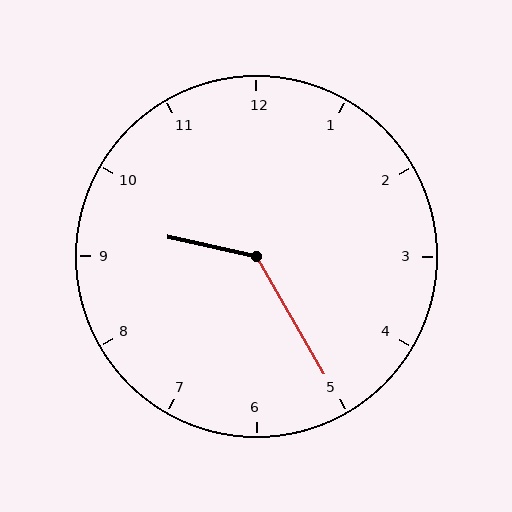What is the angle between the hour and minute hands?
Approximately 132 degrees.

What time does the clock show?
9:25.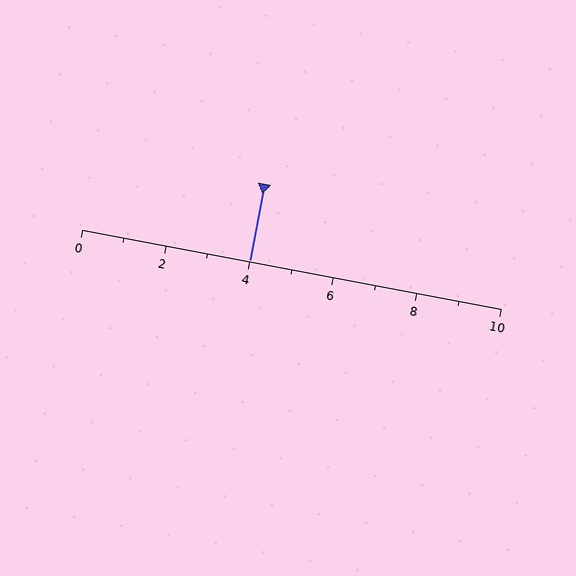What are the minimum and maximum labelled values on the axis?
The axis runs from 0 to 10.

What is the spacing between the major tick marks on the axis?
The major ticks are spaced 2 apart.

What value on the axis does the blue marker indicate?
The marker indicates approximately 4.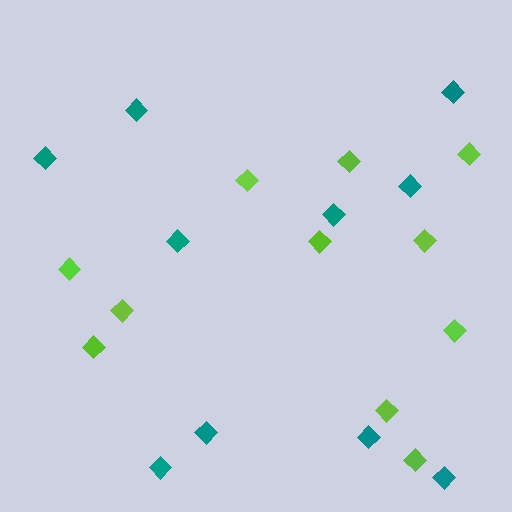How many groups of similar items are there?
There are 2 groups: one group of lime diamonds (11) and one group of teal diamonds (10).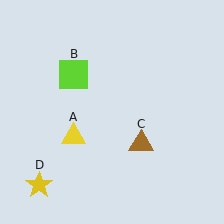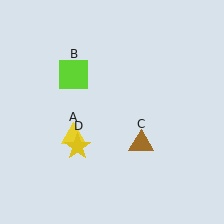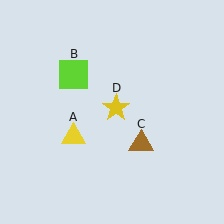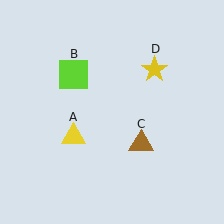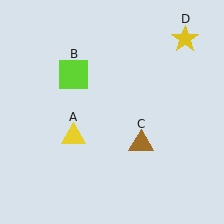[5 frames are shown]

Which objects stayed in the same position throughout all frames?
Yellow triangle (object A) and lime square (object B) and brown triangle (object C) remained stationary.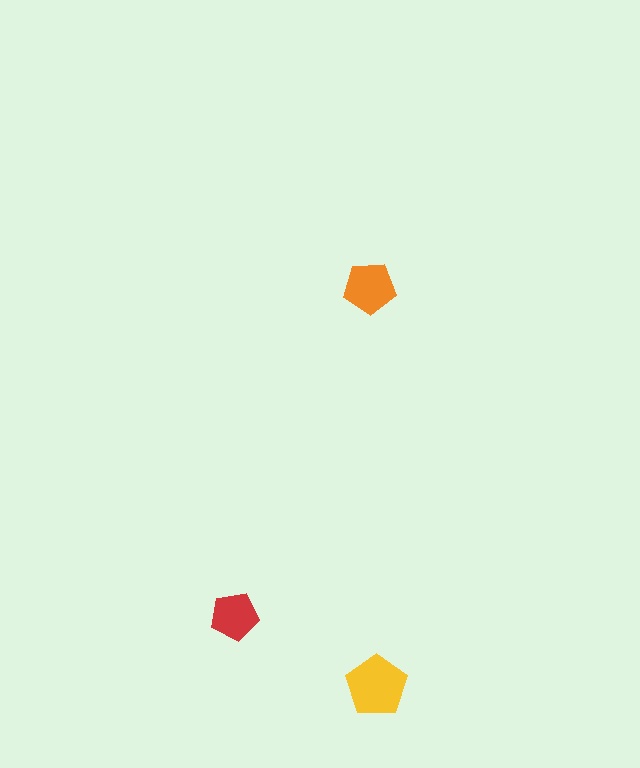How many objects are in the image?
There are 3 objects in the image.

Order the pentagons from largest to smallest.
the yellow one, the orange one, the red one.